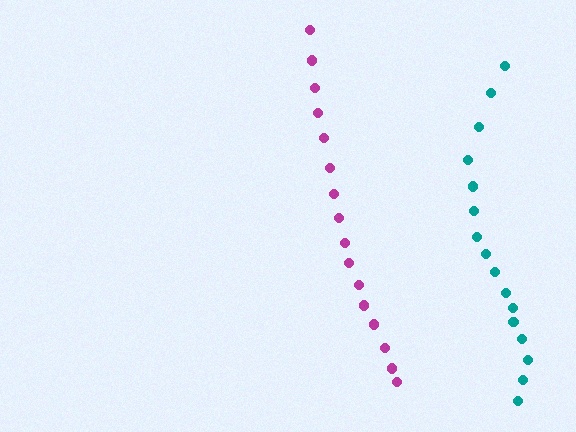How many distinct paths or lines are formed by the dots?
There are 2 distinct paths.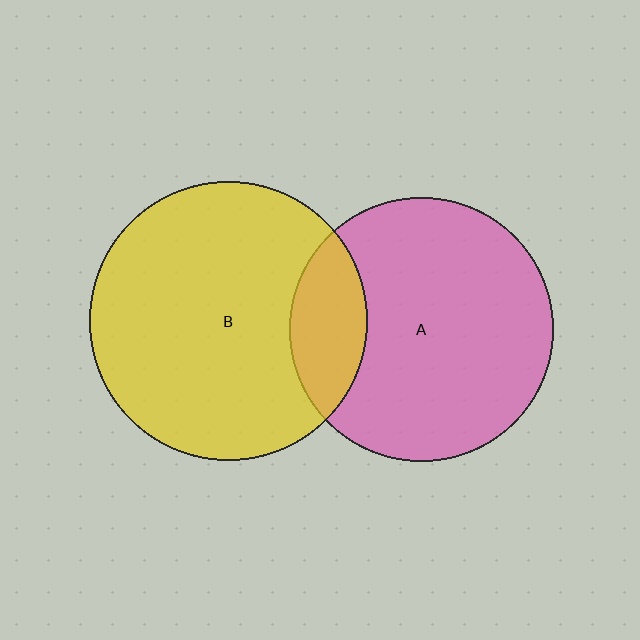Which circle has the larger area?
Circle B (yellow).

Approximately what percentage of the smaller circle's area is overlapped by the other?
Approximately 20%.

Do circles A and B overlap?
Yes.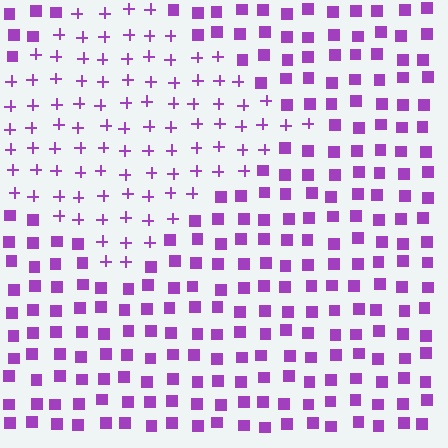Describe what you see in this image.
The image is filled with small purple elements arranged in a uniform grid. A diamond-shaped region contains plus signs, while the surrounding area contains squares. The boundary is defined purely by the change in element shape.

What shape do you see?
I see a diamond.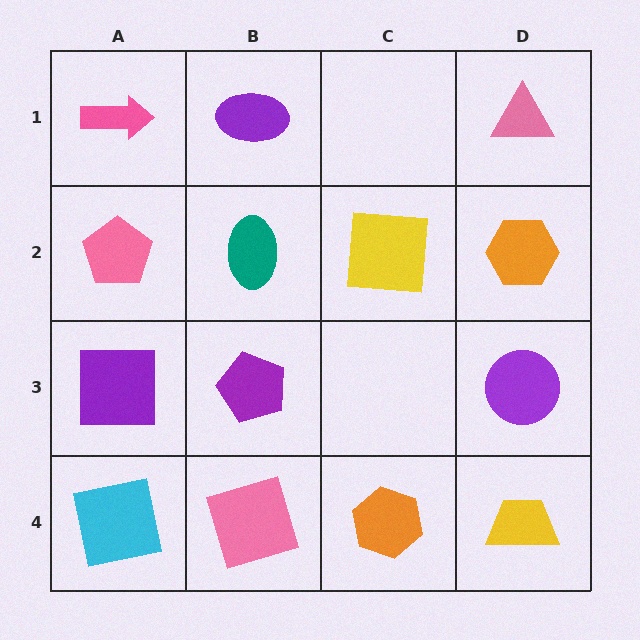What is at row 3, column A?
A purple square.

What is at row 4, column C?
An orange hexagon.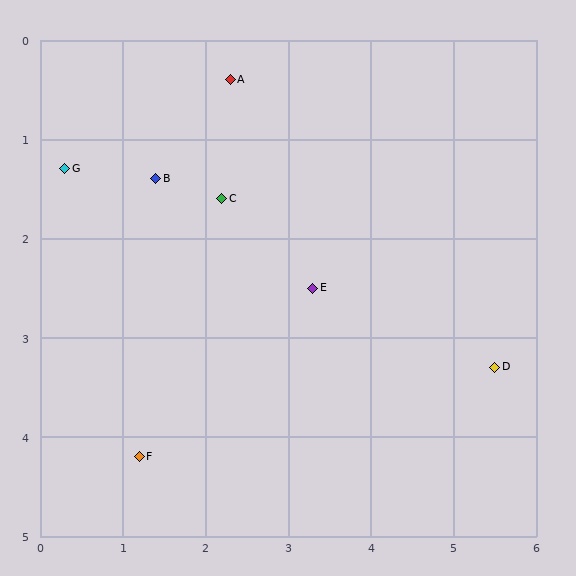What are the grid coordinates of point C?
Point C is at approximately (2.2, 1.6).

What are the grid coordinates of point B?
Point B is at approximately (1.4, 1.4).